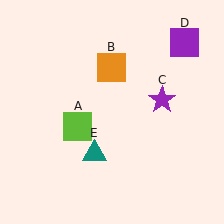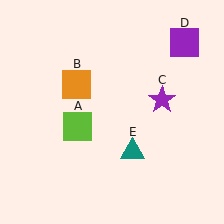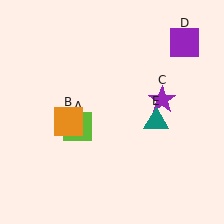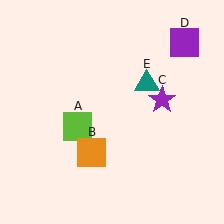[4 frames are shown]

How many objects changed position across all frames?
2 objects changed position: orange square (object B), teal triangle (object E).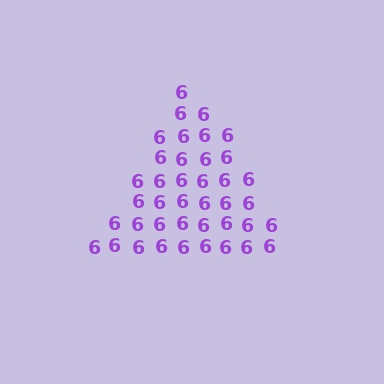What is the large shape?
The large shape is a triangle.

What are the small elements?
The small elements are digit 6's.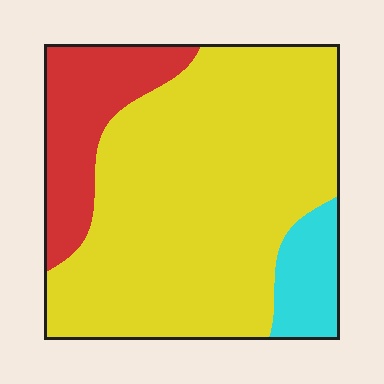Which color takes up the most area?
Yellow, at roughly 75%.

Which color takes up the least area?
Cyan, at roughly 10%.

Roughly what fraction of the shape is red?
Red takes up about one sixth (1/6) of the shape.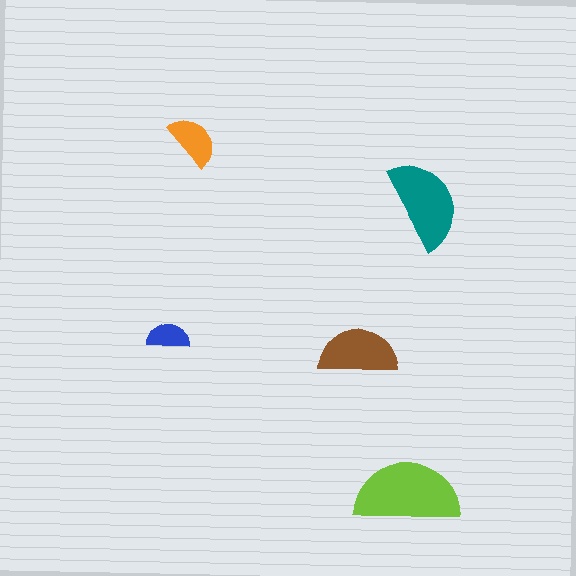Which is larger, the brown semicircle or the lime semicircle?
The lime one.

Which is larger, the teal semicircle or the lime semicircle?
The lime one.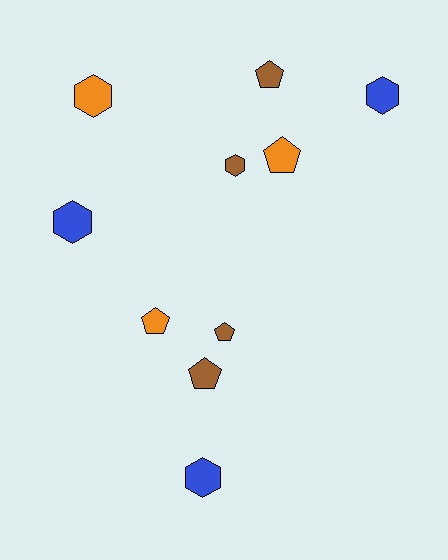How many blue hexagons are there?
There are 3 blue hexagons.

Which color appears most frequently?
Brown, with 4 objects.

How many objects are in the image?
There are 10 objects.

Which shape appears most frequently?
Hexagon, with 5 objects.